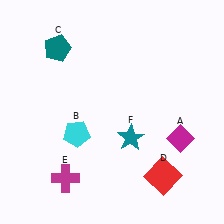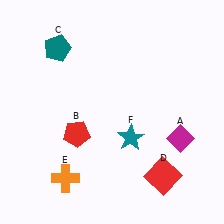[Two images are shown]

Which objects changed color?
B changed from cyan to red. E changed from magenta to orange.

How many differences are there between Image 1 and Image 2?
There are 2 differences between the two images.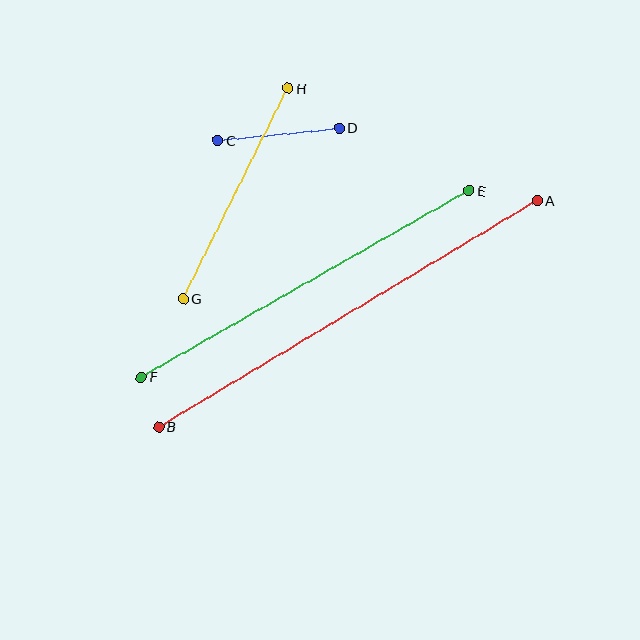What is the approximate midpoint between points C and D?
The midpoint is at approximately (278, 134) pixels.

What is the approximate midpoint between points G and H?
The midpoint is at approximately (236, 193) pixels.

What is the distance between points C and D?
The distance is approximately 122 pixels.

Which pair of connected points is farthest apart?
Points A and B are farthest apart.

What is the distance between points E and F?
The distance is approximately 377 pixels.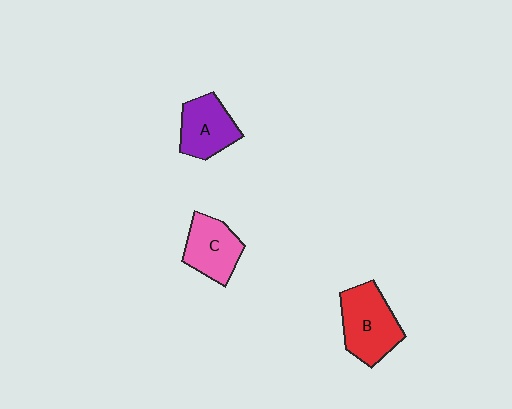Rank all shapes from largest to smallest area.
From largest to smallest: B (red), C (pink), A (purple).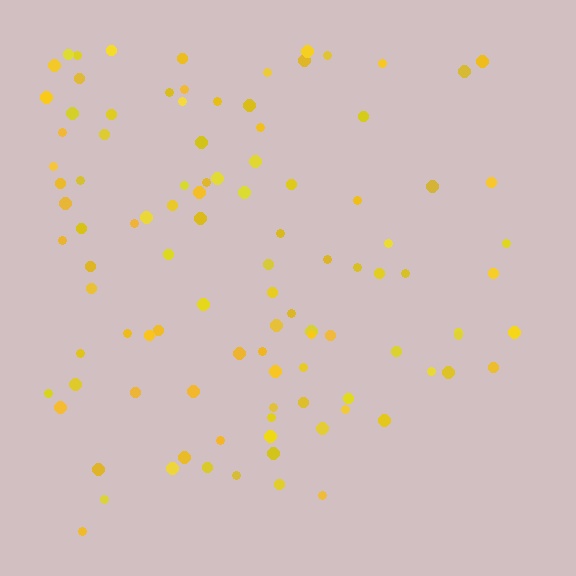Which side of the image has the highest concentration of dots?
The left.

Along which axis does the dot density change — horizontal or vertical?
Horizontal.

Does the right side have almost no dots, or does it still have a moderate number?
Still a moderate number, just noticeably fewer than the left.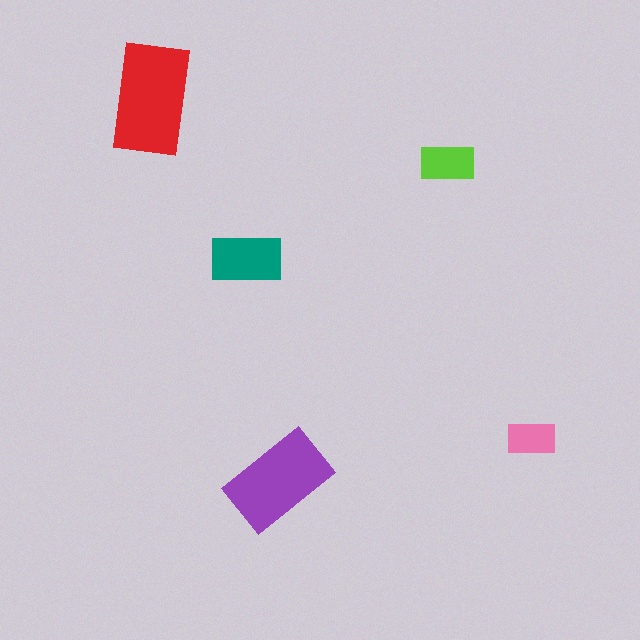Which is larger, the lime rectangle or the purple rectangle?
The purple one.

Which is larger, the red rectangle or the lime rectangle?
The red one.